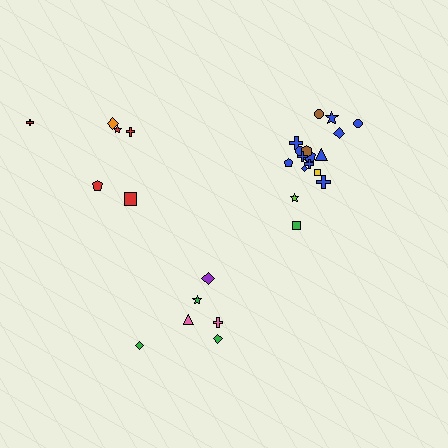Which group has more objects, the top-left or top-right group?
The top-right group.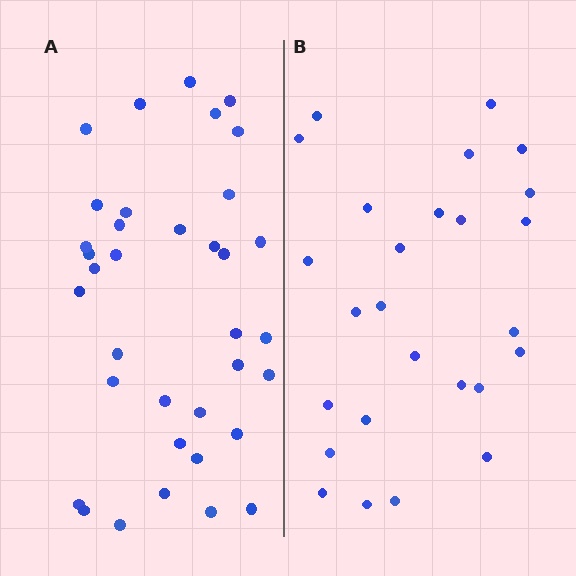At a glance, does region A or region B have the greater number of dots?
Region A (the left region) has more dots.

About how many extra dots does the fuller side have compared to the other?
Region A has roughly 10 or so more dots than region B.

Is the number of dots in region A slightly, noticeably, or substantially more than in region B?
Region A has noticeably more, but not dramatically so. The ratio is roughly 1.4 to 1.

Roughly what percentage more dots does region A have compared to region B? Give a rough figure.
About 40% more.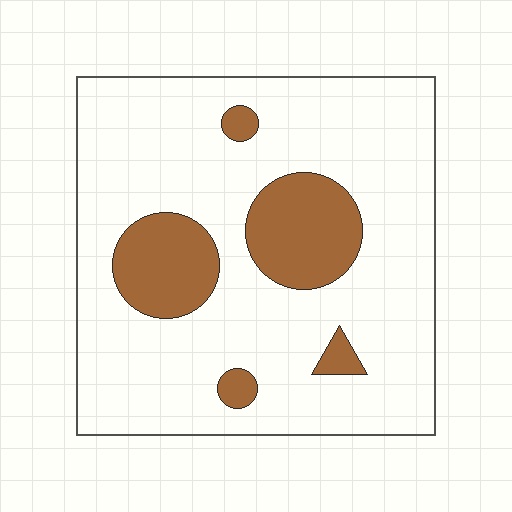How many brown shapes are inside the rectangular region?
5.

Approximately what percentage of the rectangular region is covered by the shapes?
Approximately 20%.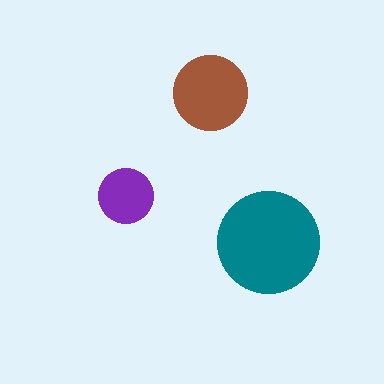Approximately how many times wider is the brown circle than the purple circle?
About 1.5 times wider.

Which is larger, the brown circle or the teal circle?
The teal one.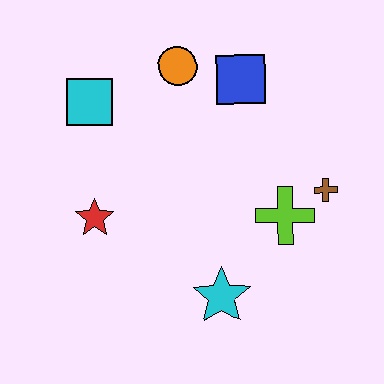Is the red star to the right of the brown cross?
No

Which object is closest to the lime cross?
The brown cross is closest to the lime cross.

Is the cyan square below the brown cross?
No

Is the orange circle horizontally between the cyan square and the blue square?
Yes